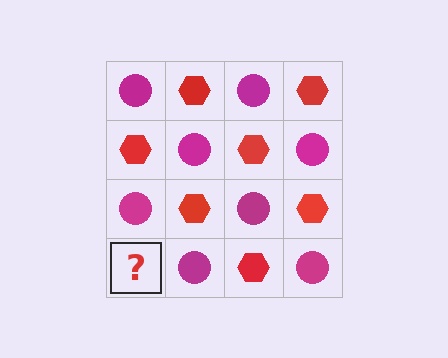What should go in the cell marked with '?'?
The missing cell should contain a red hexagon.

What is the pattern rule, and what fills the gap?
The rule is that it alternates magenta circle and red hexagon in a checkerboard pattern. The gap should be filled with a red hexagon.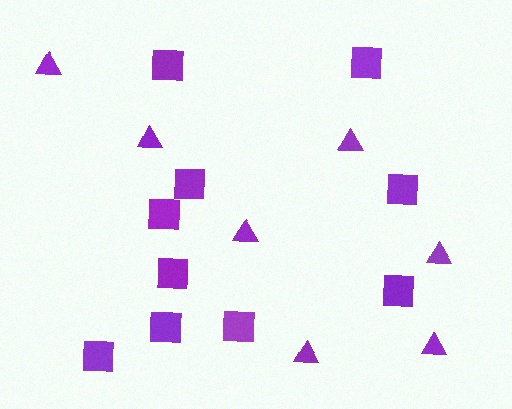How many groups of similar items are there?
There are 2 groups: one group of squares (10) and one group of triangles (7).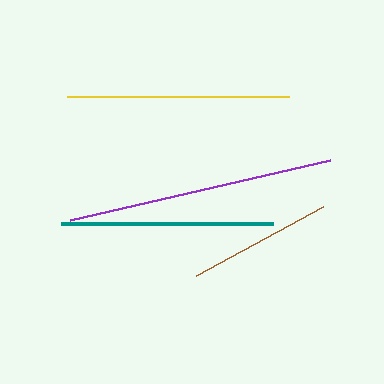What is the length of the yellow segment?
The yellow segment is approximately 222 pixels long.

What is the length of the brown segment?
The brown segment is approximately 144 pixels long.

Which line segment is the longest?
The purple line is the longest at approximately 267 pixels.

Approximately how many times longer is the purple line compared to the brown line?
The purple line is approximately 1.9 times the length of the brown line.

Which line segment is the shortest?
The brown line is the shortest at approximately 144 pixels.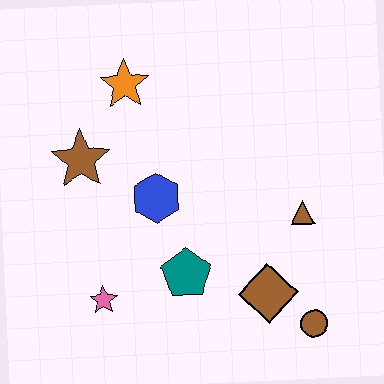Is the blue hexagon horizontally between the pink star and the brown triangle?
Yes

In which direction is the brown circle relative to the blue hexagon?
The brown circle is to the right of the blue hexagon.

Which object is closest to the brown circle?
The brown diamond is closest to the brown circle.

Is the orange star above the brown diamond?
Yes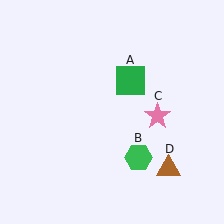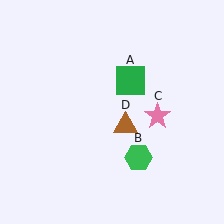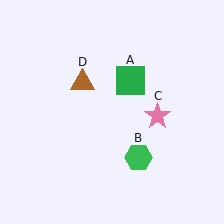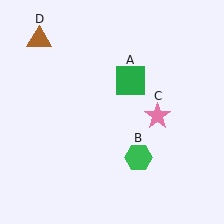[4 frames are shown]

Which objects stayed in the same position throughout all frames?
Green square (object A) and green hexagon (object B) and pink star (object C) remained stationary.